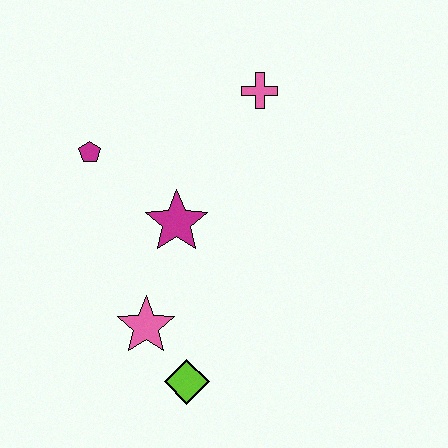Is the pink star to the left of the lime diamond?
Yes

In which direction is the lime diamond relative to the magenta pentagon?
The lime diamond is below the magenta pentagon.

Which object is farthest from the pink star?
The pink cross is farthest from the pink star.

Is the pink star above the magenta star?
No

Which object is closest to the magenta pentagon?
The magenta star is closest to the magenta pentagon.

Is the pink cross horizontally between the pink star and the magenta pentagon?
No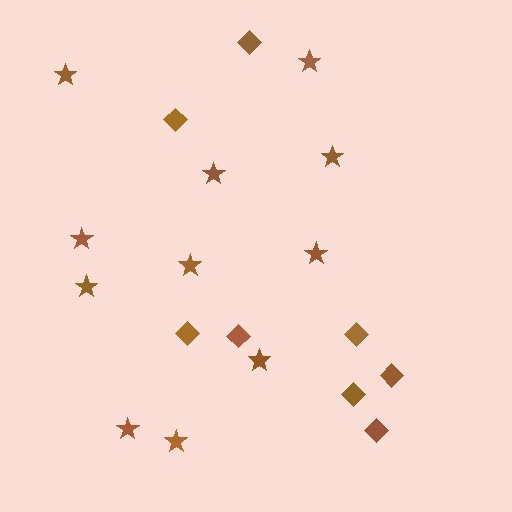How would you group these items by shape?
There are 2 groups: one group of diamonds (8) and one group of stars (11).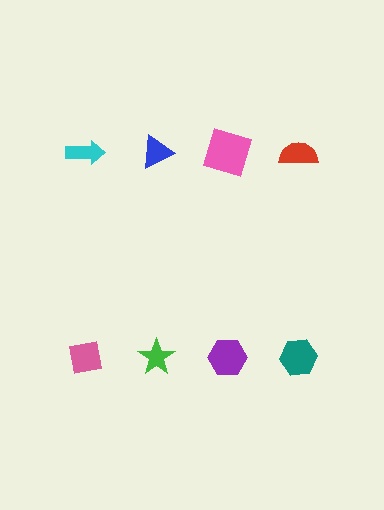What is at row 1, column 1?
A cyan arrow.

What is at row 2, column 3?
A purple hexagon.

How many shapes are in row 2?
4 shapes.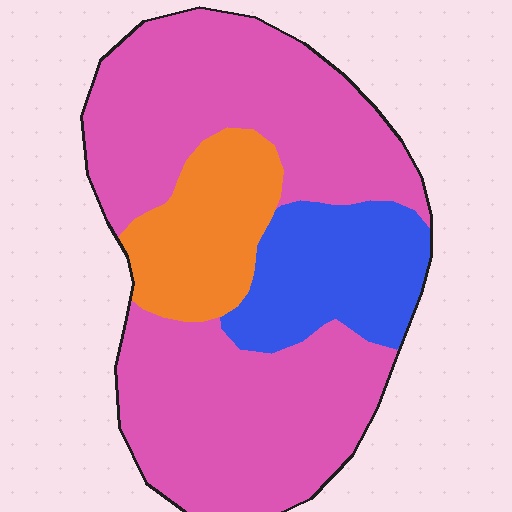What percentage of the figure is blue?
Blue covers 18% of the figure.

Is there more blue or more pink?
Pink.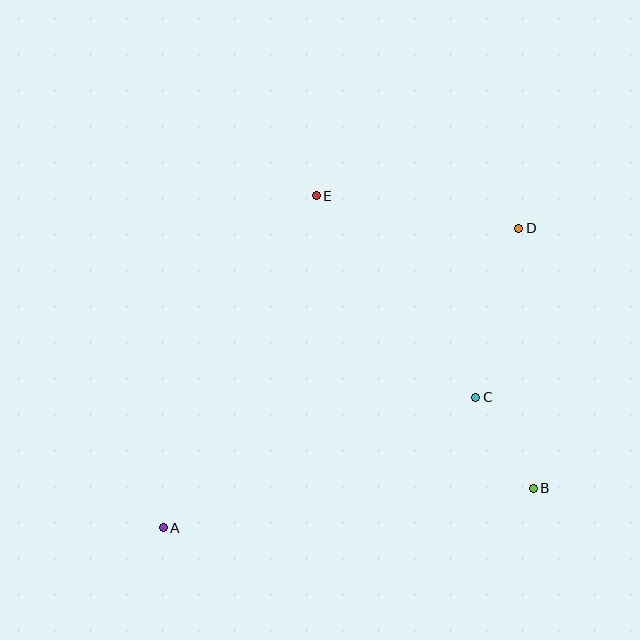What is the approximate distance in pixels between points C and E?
The distance between C and E is approximately 257 pixels.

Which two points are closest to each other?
Points B and C are closest to each other.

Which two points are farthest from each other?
Points A and D are farthest from each other.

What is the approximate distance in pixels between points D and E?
The distance between D and E is approximately 205 pixels.